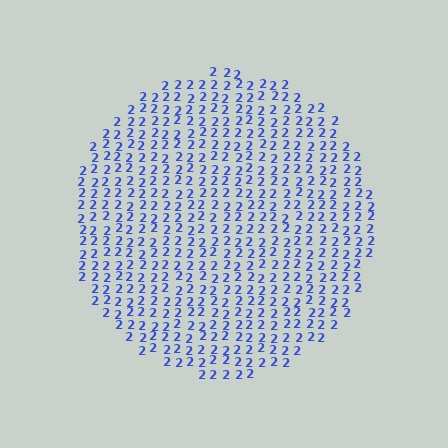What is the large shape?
The large shape is a circle.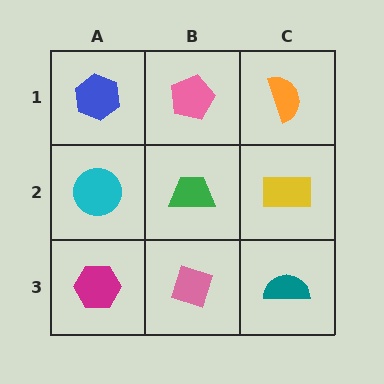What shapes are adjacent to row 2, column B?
A pink pentagon (row 1, column B), a pink diamond (row 3, column B), a cyan circle (row 2, column A), a yellow rectangle (row 2, column C).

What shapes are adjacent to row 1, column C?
A yellow rectangle (row 2, column C), a pink pentagon (row 1, column B).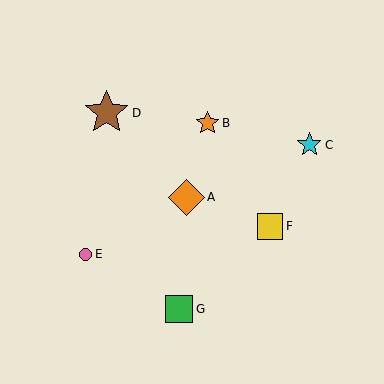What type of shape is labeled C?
Shape C is a cyan star.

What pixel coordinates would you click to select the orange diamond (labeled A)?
Click at (186, 197) to select the orange diamond A.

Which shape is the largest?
The brown star (labeled D) is the largest.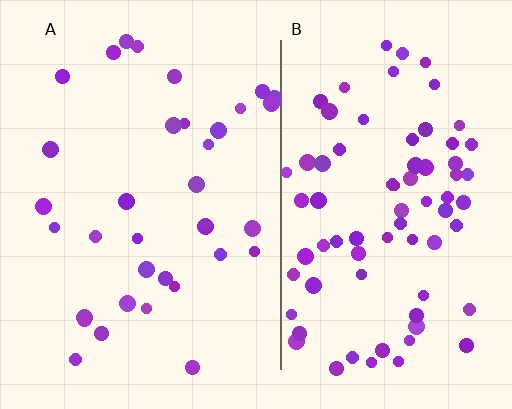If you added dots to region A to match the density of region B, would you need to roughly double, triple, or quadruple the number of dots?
Approximately double.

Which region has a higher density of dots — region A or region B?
B (the right).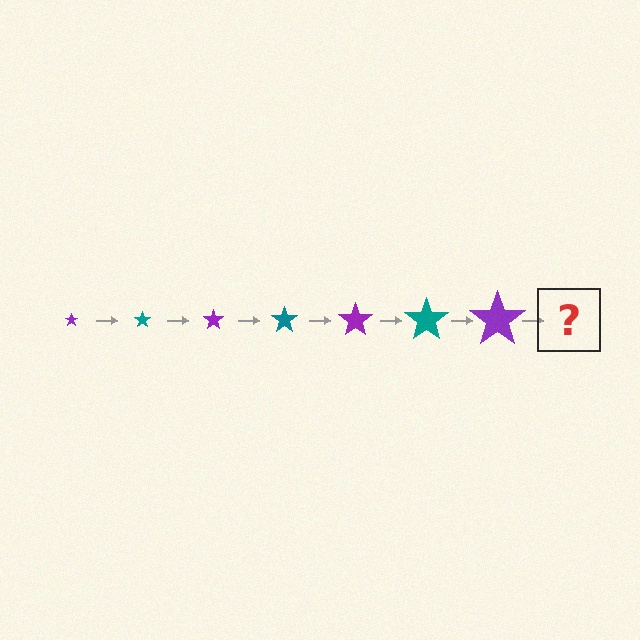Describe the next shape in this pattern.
It should be a teal star, larger than the previous one.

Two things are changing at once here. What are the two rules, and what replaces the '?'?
The two rules are that the star grows larger each step and the color cycles through purple and teal. The '?' should be a teal star, larger than the previous one.